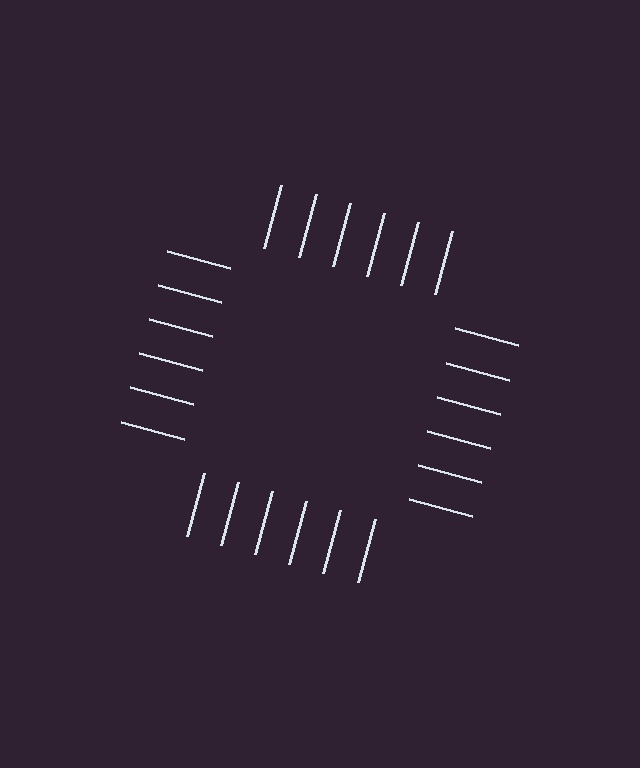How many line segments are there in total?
24 — 6 along each of the 4 edges.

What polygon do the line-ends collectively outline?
An illusory square — the line segments terminate on its edges but no continuous stroke is drawn.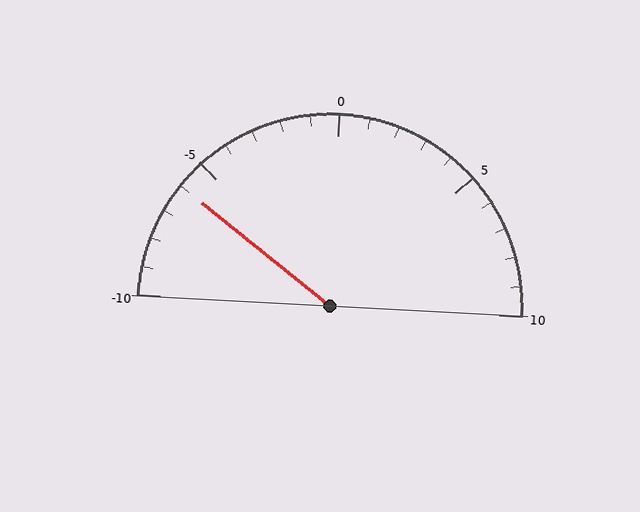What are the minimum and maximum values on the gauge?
The gauge ranges from -10 to 10.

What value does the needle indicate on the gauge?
The needle indicates approximately -6.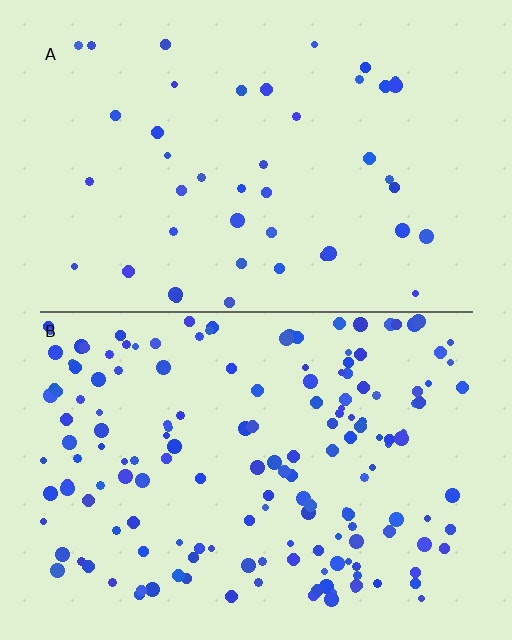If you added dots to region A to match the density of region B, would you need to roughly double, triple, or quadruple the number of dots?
Approximately quadruple.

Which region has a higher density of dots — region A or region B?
B (the bottom).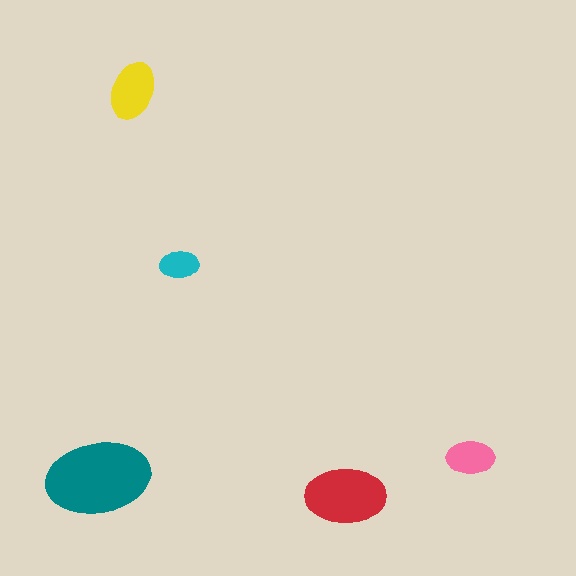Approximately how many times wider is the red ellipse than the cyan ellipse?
About 2 times wider.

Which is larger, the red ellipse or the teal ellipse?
The teal one.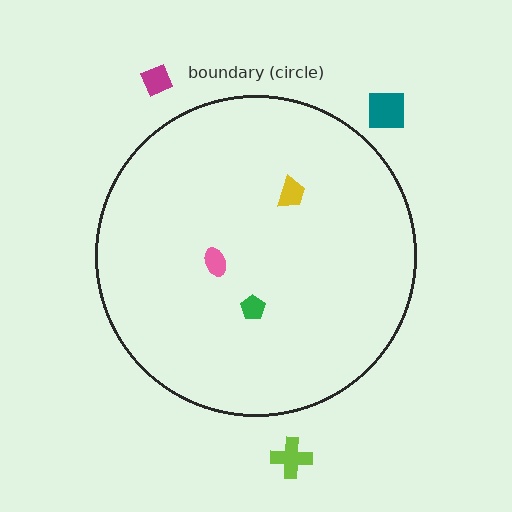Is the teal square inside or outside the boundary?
Outside.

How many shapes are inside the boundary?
3 inside, 3 outside.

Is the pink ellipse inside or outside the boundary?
Inside.